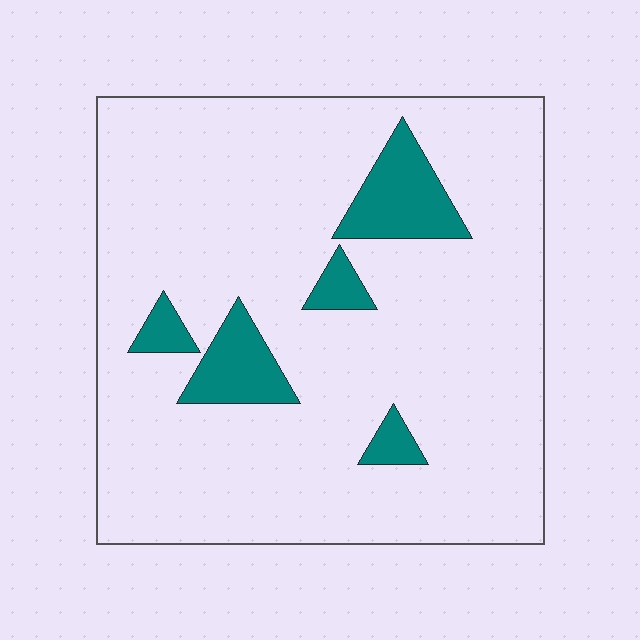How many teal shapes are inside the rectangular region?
5.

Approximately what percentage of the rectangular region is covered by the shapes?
Approximately 10%.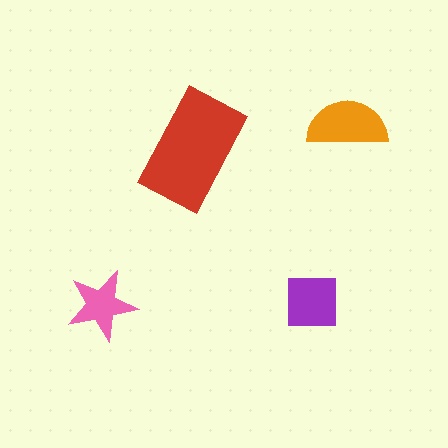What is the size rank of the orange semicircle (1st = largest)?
2nd.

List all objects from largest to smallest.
The red rectangle, the orange semicircle, the purple square, the pink star.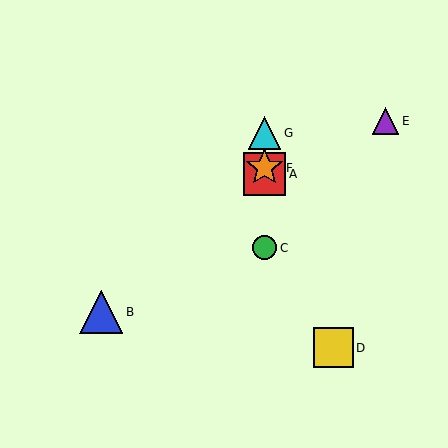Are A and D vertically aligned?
No, A is at x≈265 and D is at x≈333.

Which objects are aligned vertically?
Objects A, C, F, G are aligned vertically.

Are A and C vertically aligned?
Yes, both are at x≈265.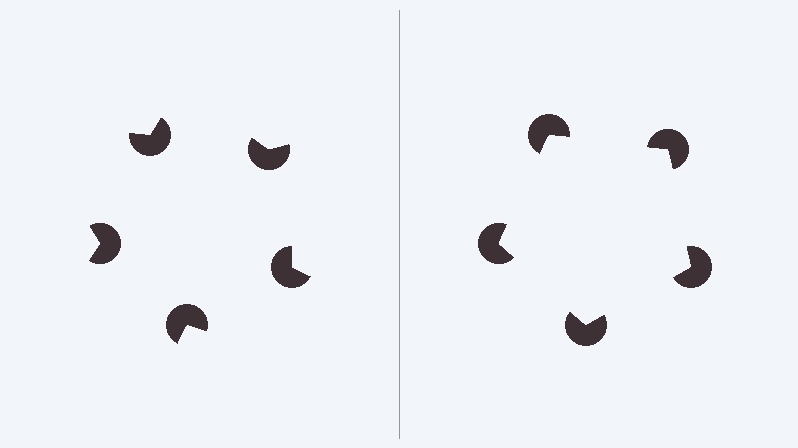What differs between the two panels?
The pac-man discs are positioned identically on both sides; only the wedge orientations differ. On the right they align to a pentagon; on the left they are misaligned.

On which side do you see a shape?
An illusory pentagon appears on the right side. On the left side the wedge cuts are rotated, so no coherent shape forms.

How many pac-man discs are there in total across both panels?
10 — 5 on each side.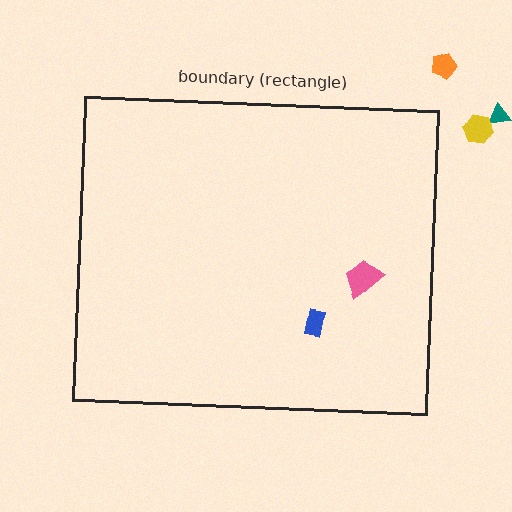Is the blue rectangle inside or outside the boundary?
Inside.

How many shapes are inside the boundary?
2 inside, 3 outside.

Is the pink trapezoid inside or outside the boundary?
Inside.